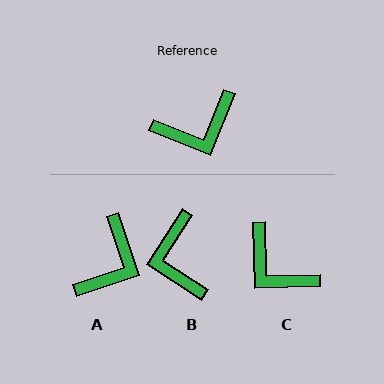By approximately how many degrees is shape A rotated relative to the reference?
Approximately 40 degrees counter-clockwise.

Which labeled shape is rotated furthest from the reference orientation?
B, about 101 degrees away.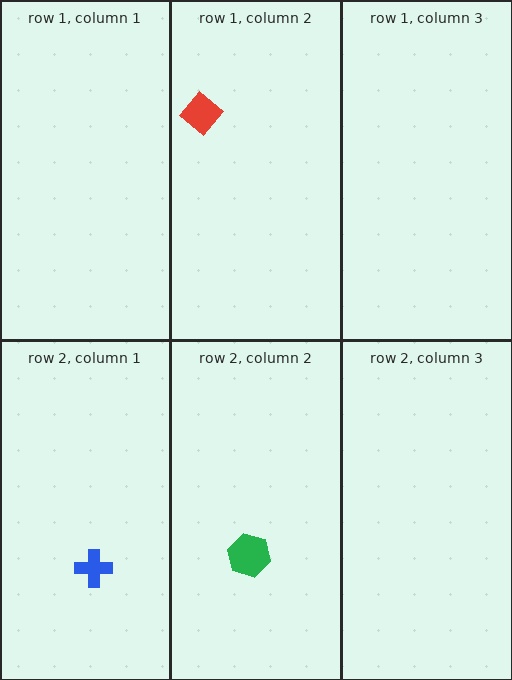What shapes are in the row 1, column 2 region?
The red diamond.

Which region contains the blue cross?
The row 2, column 1 region.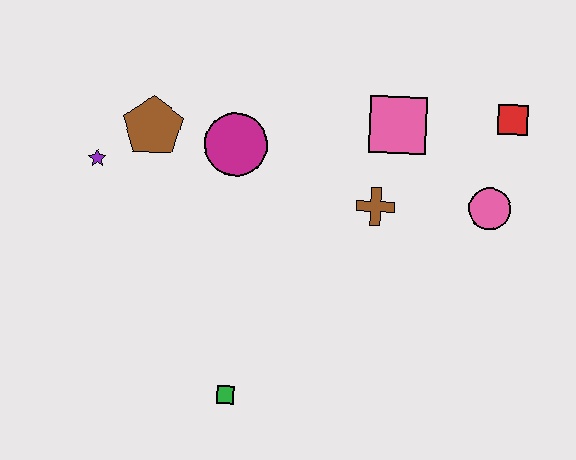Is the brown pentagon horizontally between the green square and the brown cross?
No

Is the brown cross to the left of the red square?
Yes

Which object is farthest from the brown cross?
The purple star is farthest from the brown cross.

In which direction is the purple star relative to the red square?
The purple star is to the left of the red square.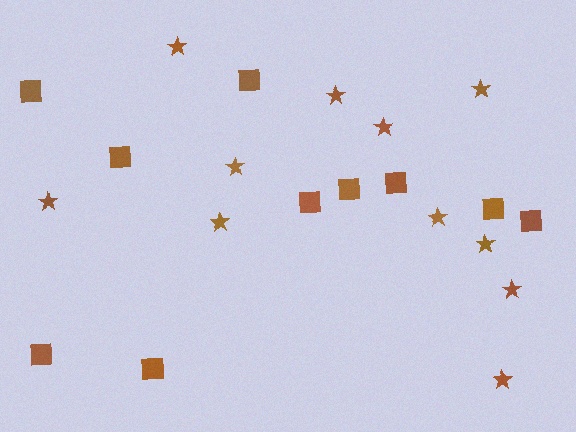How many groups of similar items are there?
There are 2 groups: one group of squares (10) and one group of stars (11).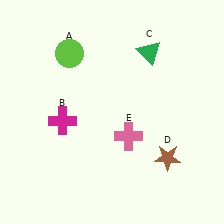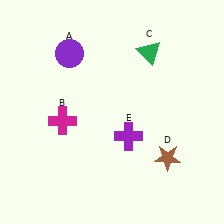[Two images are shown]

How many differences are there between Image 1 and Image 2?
There are 2 differences between the two images.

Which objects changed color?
A changed from lime to purple. E changed from pink to purple.